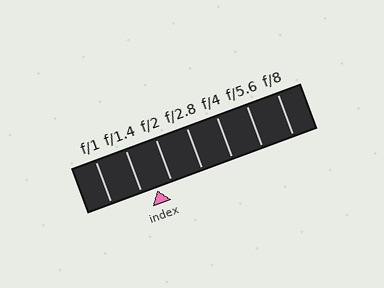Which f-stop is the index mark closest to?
The index mark is closest to f/2.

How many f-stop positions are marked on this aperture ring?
There are 7 f-stop positions marked.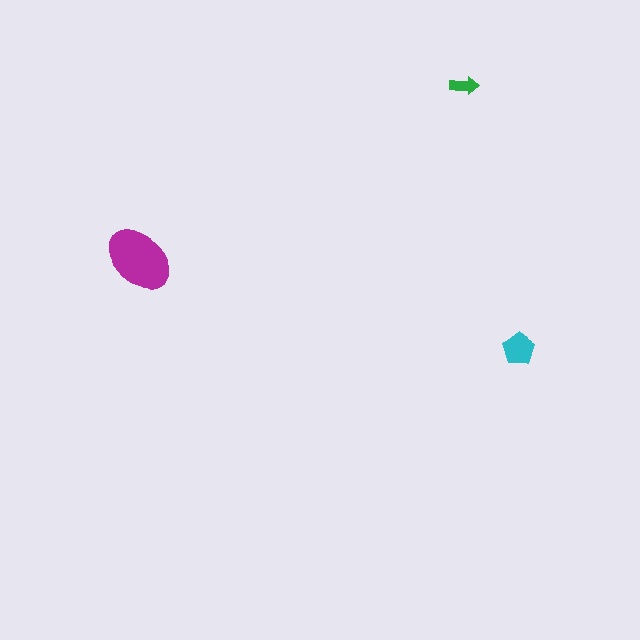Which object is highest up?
The green arrow is topmost.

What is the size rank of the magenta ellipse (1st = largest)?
1st.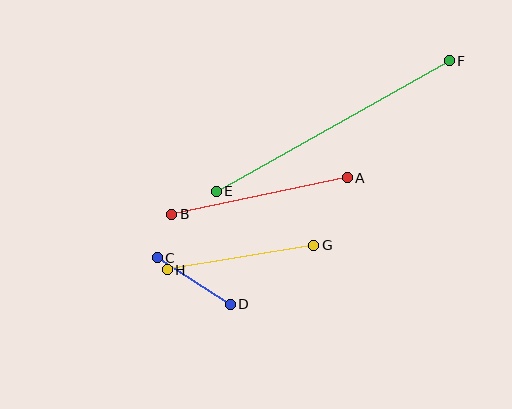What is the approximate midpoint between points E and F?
The midpoint is at approximately (333, 126) pixels.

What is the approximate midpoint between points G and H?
The midpoint is at approximately (241, 258) pixels.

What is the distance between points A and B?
The distance is approximately 179 pixels.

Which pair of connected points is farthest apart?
Points E and F are farthest apart.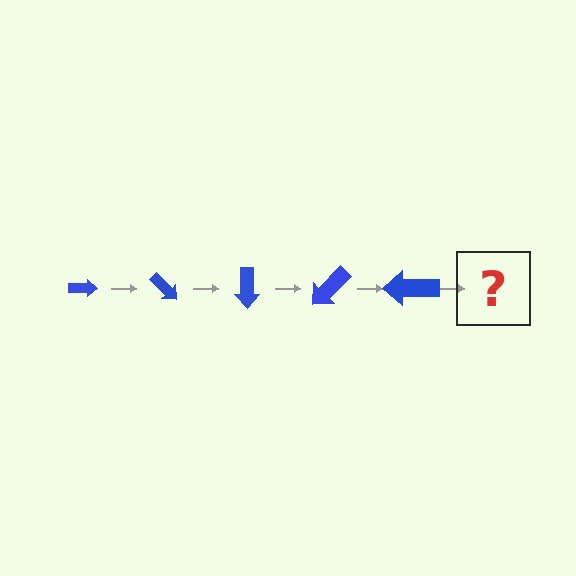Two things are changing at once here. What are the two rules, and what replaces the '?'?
The two rules are that the arrow grows larger each step and it rotates 45 degrees each step. The '?' should be an arrow, larger than the previous one and rotated 225 degrees from the start.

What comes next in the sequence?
The next element should be an arrow, larger than the previous one and rotated 225 degrees from the start.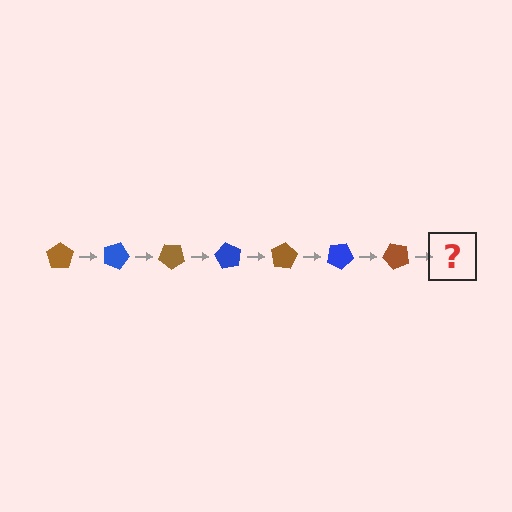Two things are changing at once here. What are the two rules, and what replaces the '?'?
The two rules are that it rotates 20 degrees each step and the color cycles through brown and blue. The '?' should be a blue pentagon, rotated 140 degrees from the start.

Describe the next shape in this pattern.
It should be a blue pentagon, rotated 140 degrees from the start.